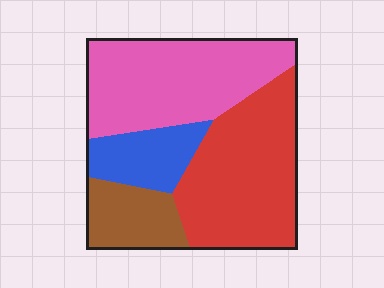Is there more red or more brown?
Red.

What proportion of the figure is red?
Red covers roughly 35% of the figure.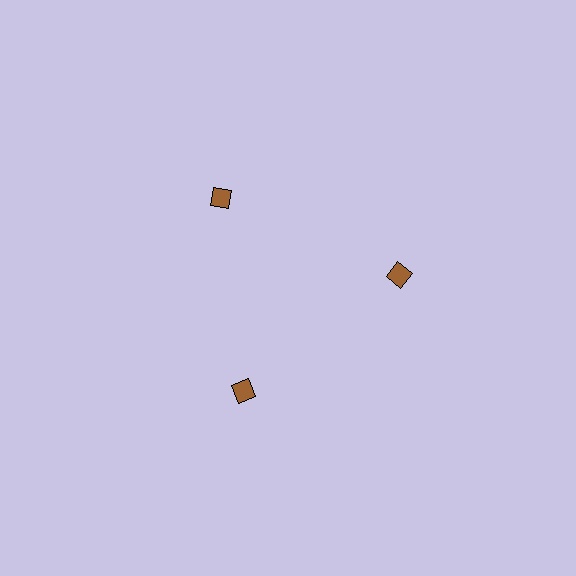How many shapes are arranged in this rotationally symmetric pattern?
There are 3 shapes, arranged in 3 groups of 1.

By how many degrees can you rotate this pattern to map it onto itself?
The pattern maps onto itself every 120 degrees of rotation.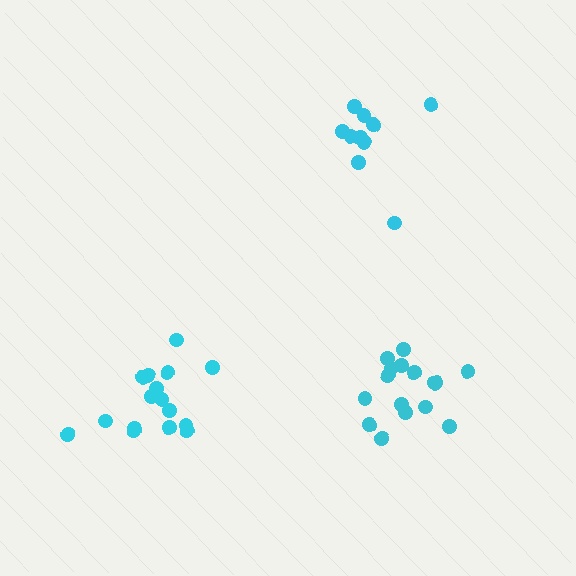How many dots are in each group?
Group 1: 10 dots, Group 2: 16 dots, Group 3: 16 dots (42 total).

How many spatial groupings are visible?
There are 3 spatial groupings.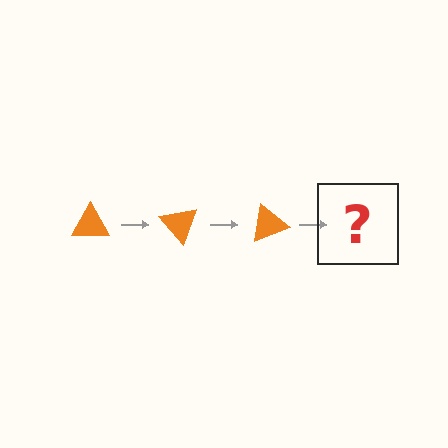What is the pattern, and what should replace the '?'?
The pattern is that the triangle rotates 50 degrees each step. The '?' should be an orange triangle rotated 150 degrees.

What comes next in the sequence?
The next element should be an orange triangle rotated 150 degrees.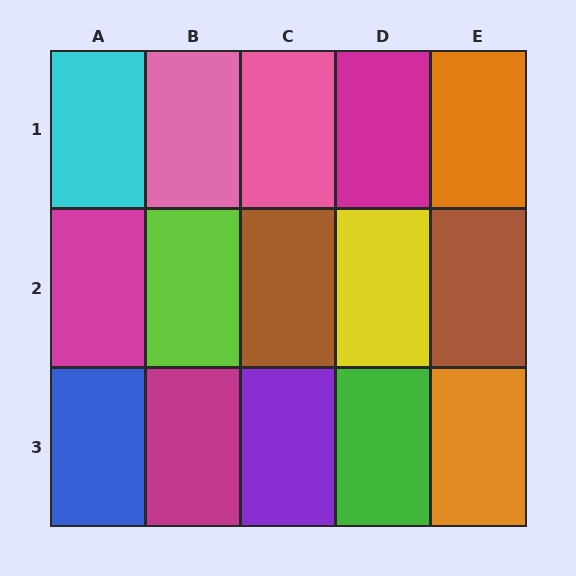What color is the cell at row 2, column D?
Yellow.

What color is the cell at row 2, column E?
Brown.